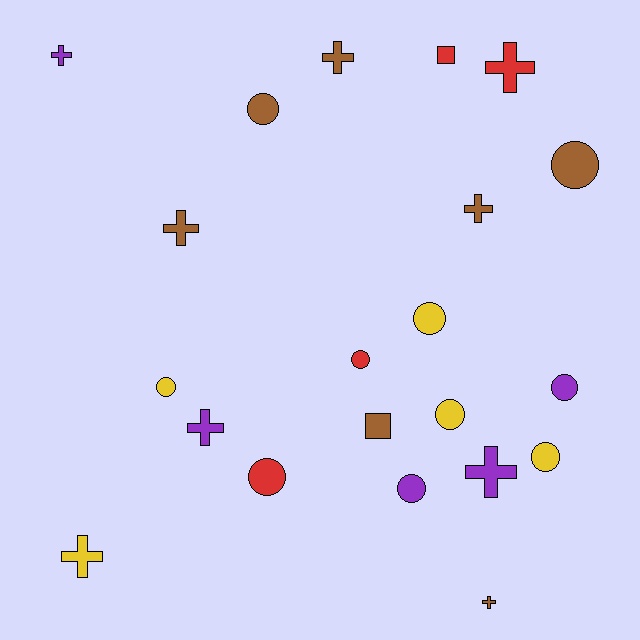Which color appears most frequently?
Brown, with 7 objects.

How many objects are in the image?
There are 21 objects.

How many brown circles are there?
There are 2 brown circles.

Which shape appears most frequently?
Circle, with 10 objects.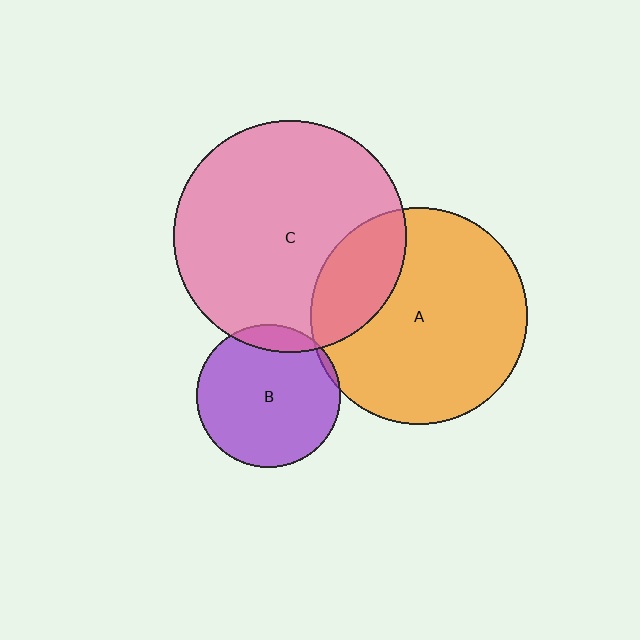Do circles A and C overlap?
Yes.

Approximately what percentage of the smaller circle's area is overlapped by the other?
Approximately 25%.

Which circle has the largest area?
Circle C (pink).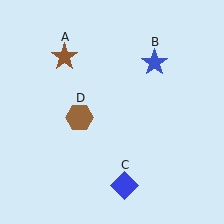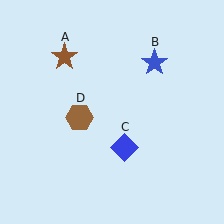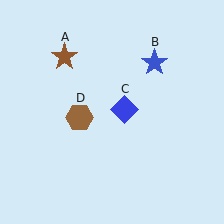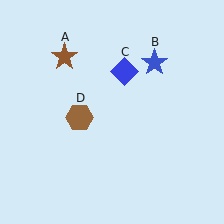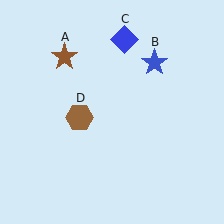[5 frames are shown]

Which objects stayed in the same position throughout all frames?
Brown star (object A) and blue star (object B) and brown hexagon (object D) remained stationary.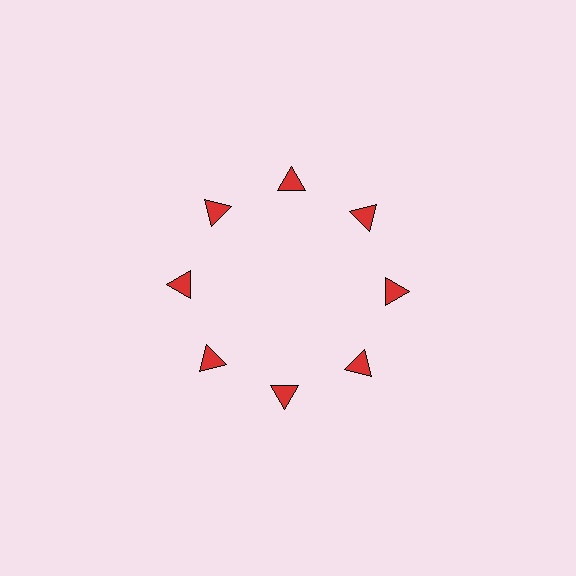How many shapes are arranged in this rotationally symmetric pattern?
There are 8 shapes, arranged in 8 groups of 1.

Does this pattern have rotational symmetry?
Yes, this pattern has 8-fold rotational symmetry. It looks the same after rotating 45 degrees around the center.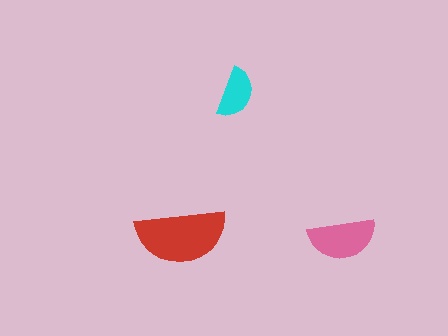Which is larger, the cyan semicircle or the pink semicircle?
The pink one.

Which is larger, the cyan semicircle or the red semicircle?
The red one.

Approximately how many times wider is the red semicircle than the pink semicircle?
About 1.5 times wider.